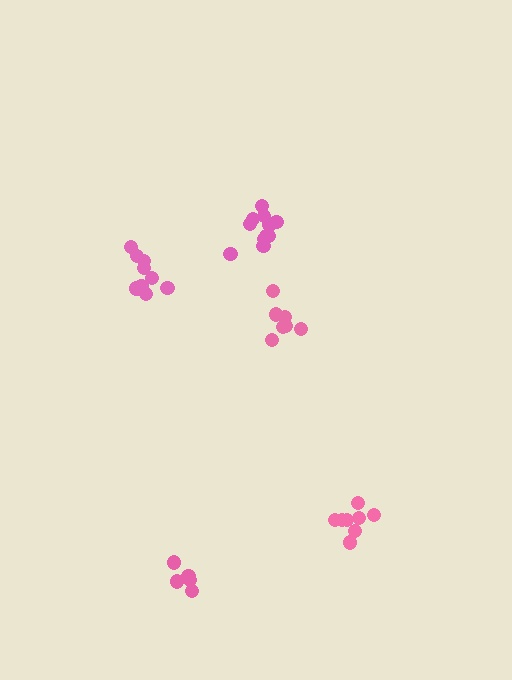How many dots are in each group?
Group 1: 11 dots, Group 2: 9 dots, Group 3: 8 dots, Group 4: 7 dots, Group 5: 5 dots (40 total).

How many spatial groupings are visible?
There are 5 spatial groupings.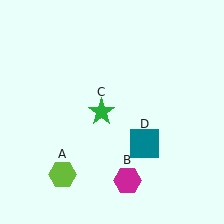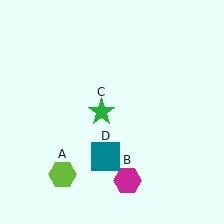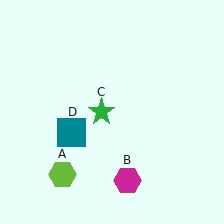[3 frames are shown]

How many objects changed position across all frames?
1 object changed position: teal square (object D).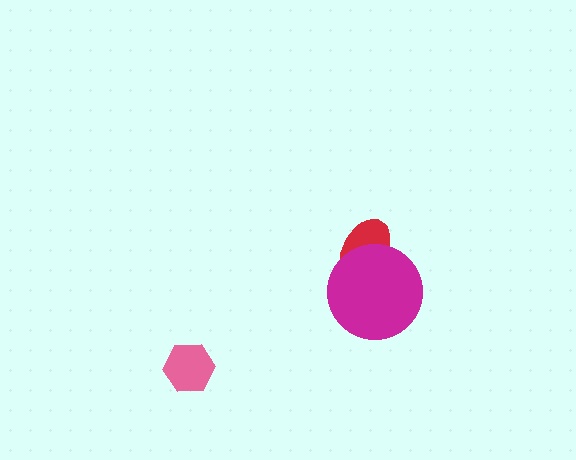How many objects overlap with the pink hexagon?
0 objects overlap with the pink hexagon.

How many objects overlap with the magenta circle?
1 object overlaps with the magenta circle.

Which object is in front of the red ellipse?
The magenta circle is in front of the red ellipse.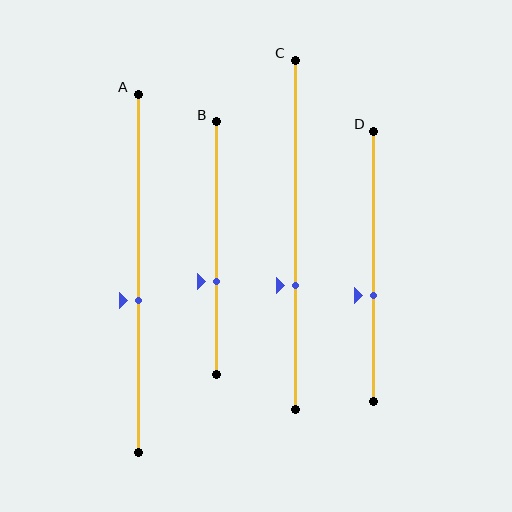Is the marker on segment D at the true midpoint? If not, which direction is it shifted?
No, the marker on segment D is shifted downward by about 11% of the segment length.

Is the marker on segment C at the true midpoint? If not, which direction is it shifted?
No, the marker on segment C is shifted downward by about 14% of the segment length.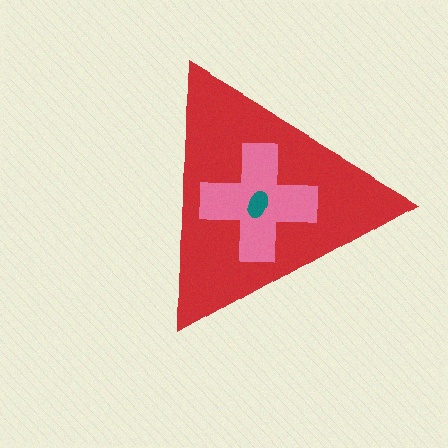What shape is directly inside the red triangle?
The pink cross.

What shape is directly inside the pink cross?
The teal ellipse.